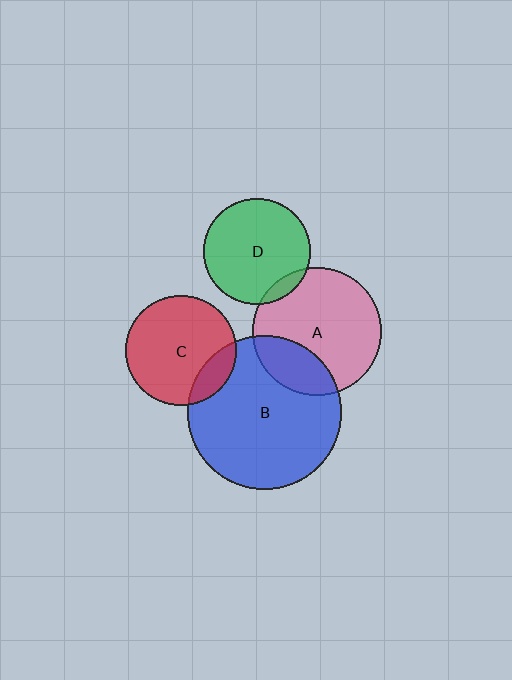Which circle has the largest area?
Circle B (blue).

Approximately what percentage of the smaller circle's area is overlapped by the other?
Approximately 10%.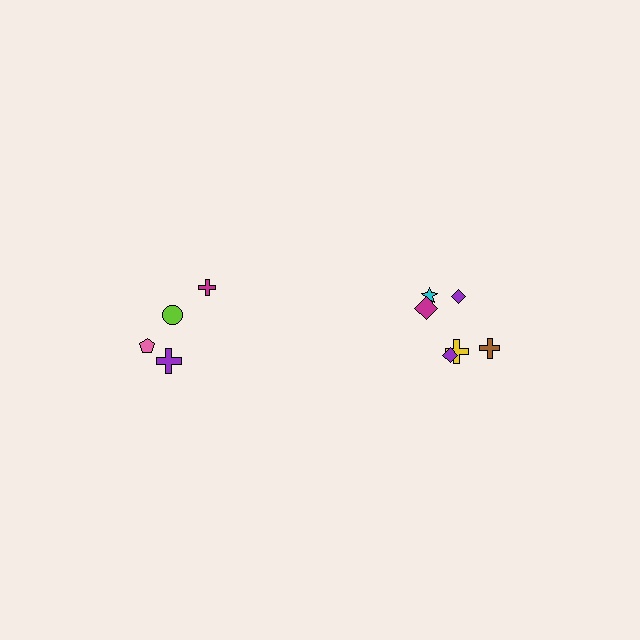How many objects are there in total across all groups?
There are 10 objects.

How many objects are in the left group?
There are 4 objects.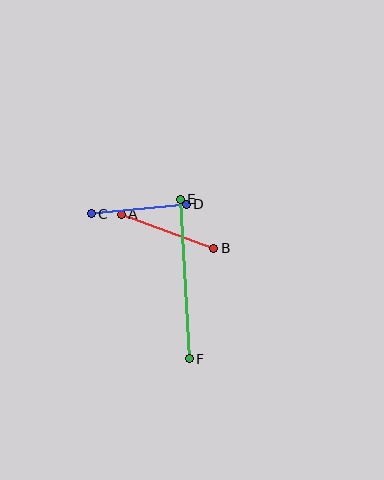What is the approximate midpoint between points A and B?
The midpoint is at approximately (168, 231) pixels.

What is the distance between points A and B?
The distance is approximately 98 pixels.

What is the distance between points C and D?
The distance is approximately 95 pixels.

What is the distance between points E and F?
The distance is approximately 160 pixels.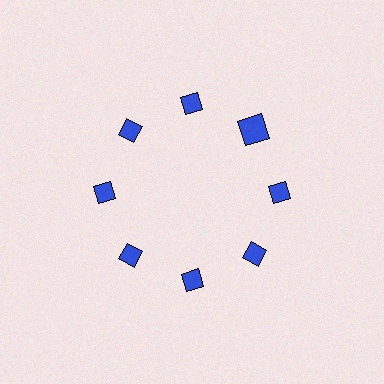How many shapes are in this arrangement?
There are 8 shapes arranged in a ring pattern.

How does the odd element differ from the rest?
It has a different shape: square instead of diamond.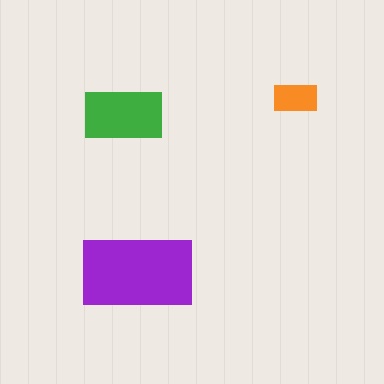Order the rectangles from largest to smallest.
the purple one, the green one, the orange one.